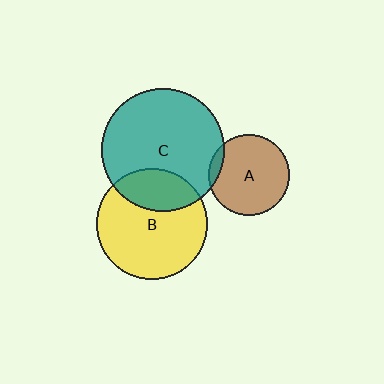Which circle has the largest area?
Circle C (teal).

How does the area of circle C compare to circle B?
Approximately 1.2 times.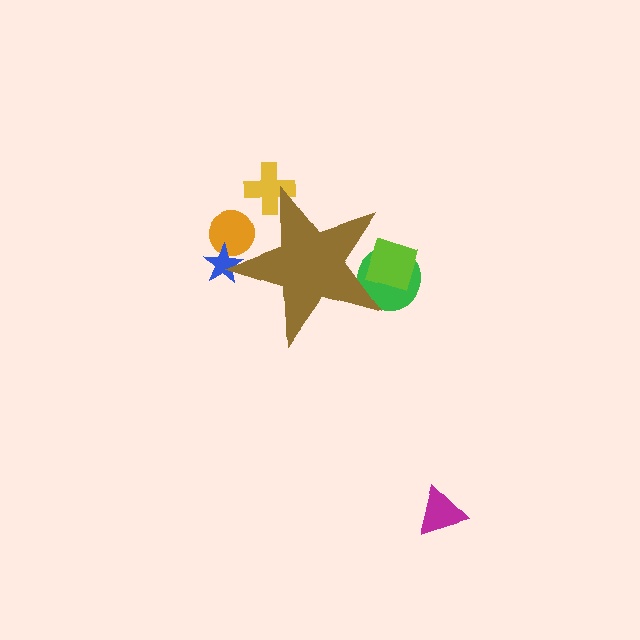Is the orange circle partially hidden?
Yes, the orange circle is partially hidden behind the brown star.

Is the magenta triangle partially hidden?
No, the magenta triangle is fully visible.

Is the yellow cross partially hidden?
Yes, the yellow cross is partially hidden behind the brown star.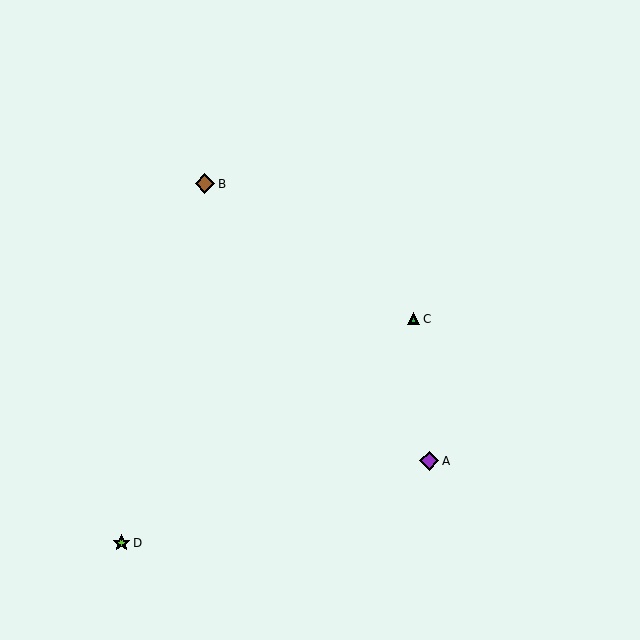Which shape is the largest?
The brown diamond (labeled B) is the largest.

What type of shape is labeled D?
Shape D is a lime star.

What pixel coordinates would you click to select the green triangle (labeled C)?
Click at (414, 319) to select the green triangle C.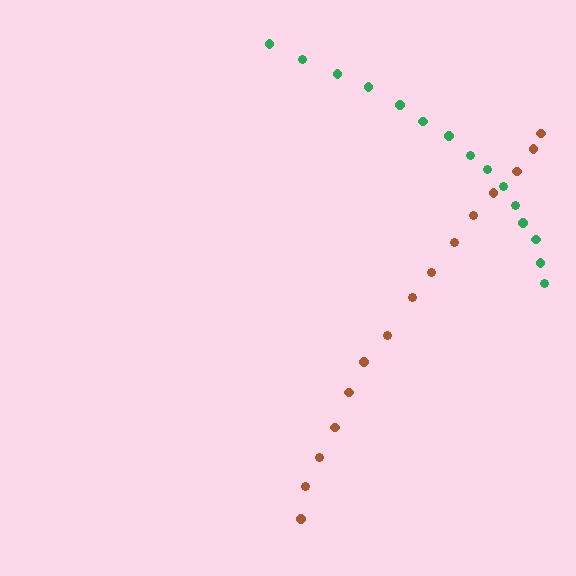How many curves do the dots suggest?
There are 2 distinct paths.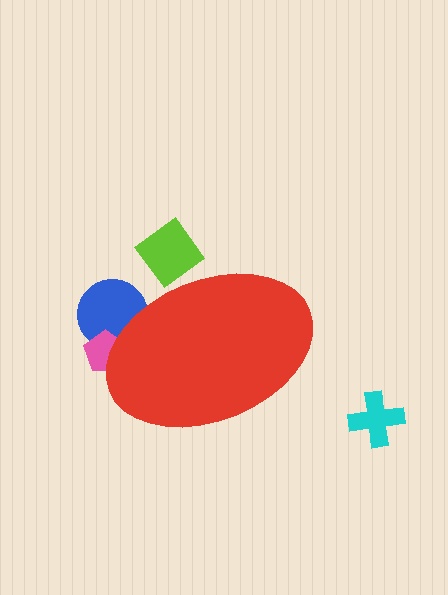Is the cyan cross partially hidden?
No, the cyan cross is fully visible.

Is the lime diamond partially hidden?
Yes, the lime diamond is partially hidden behind the red ellipse.